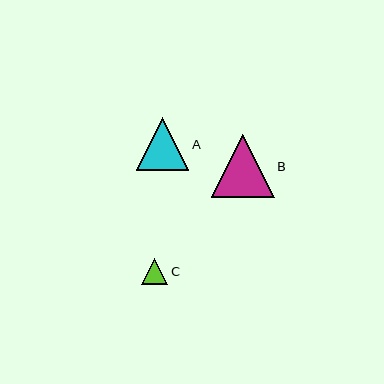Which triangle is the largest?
Triangle B is the largest with a size of approximately 63 pixels.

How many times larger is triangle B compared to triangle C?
Triangle B is approximately 2.4 times the size of triangle C.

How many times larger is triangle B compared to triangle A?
Triangle B is approximately 1.2 times the size of triangle A.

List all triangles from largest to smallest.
From largest to smallest: B, A, C.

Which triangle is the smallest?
Triangle C is the smallest with a size of approximately 26 pixels.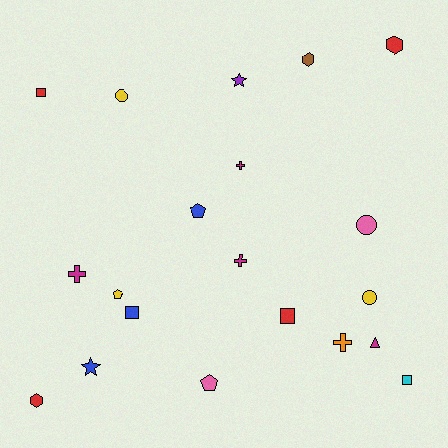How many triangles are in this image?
There is 1 triangle.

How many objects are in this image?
There are 20 objects.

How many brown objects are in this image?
There is 1 brown object.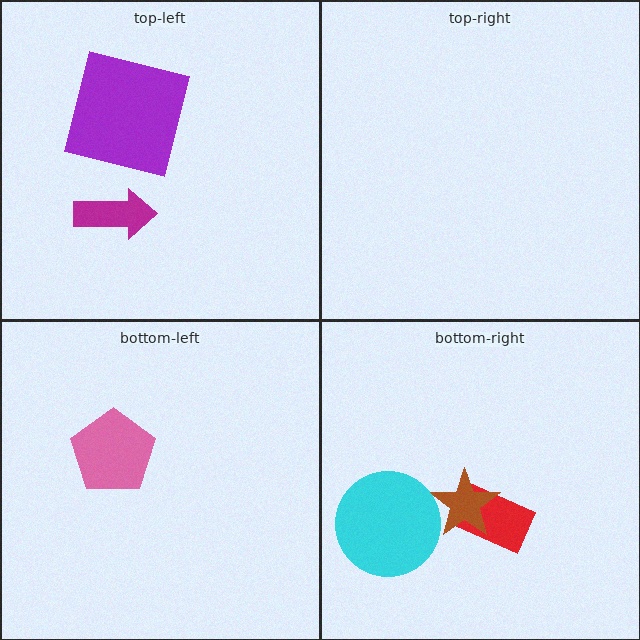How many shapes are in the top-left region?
2.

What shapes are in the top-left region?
The purple square, the magenta arrow.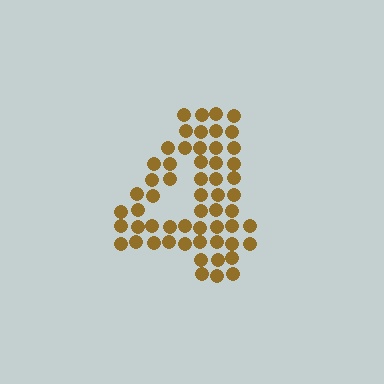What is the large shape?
The large shape is the digit 4.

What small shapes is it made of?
It is made of small circles.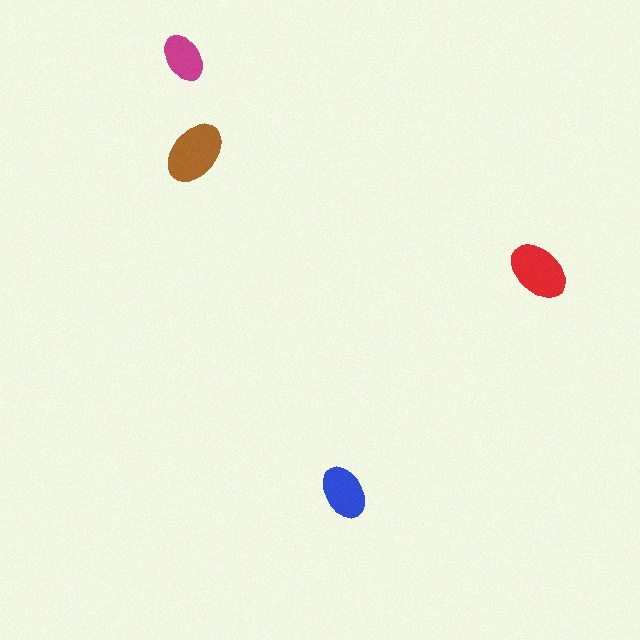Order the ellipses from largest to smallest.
the brown one, the red one, the blue one, the magenta one.